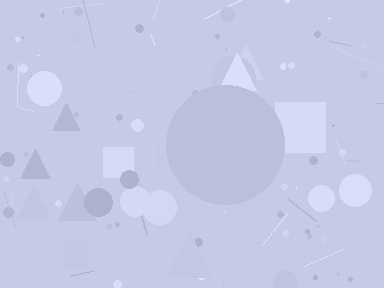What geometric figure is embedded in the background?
A circle is embedded in the background.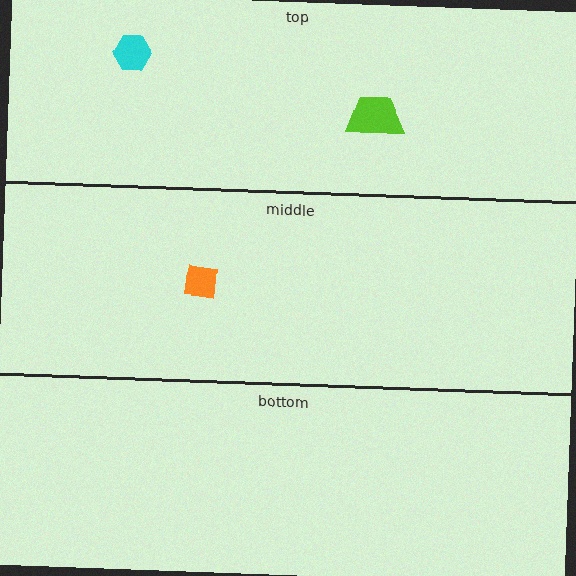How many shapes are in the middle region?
1.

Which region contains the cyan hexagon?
The top region.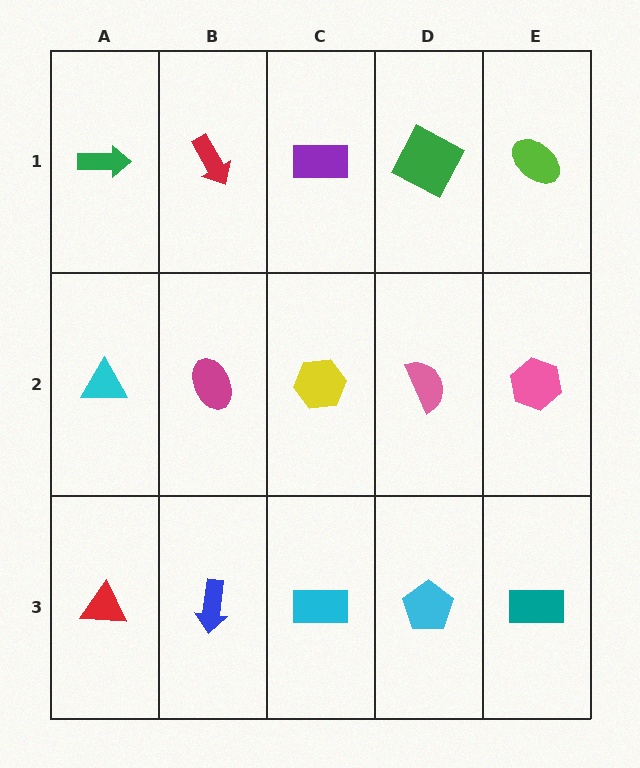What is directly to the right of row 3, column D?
A teal rectangle.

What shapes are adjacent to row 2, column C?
A purple rectangle (row 1, column C), a cyan rectangle (row 3, column C), a magenta ellipse (row 2, column B), a pink semicircle (row 2, column D).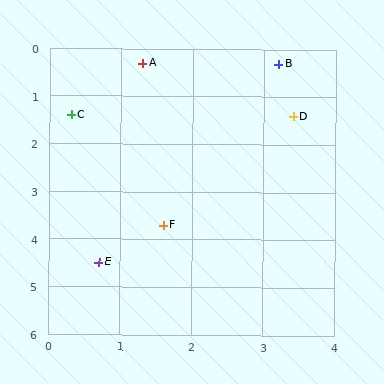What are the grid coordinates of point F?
Point F is at approximately (1.6, 3.7).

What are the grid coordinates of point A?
Point A is at approximately (1.3, 0.3).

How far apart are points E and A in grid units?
Points E and A are about 4.2 grid units apart.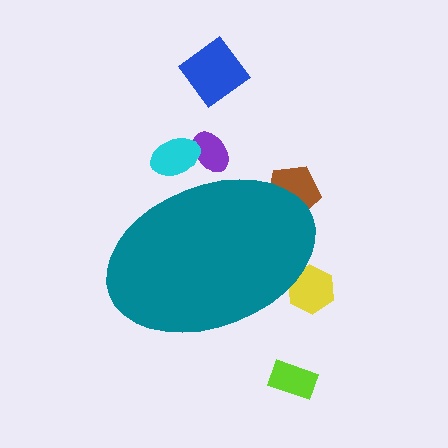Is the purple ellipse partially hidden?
Yes, the purple ellipse is partially hidden behind the teal ellipse.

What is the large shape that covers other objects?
A teal ellipse.